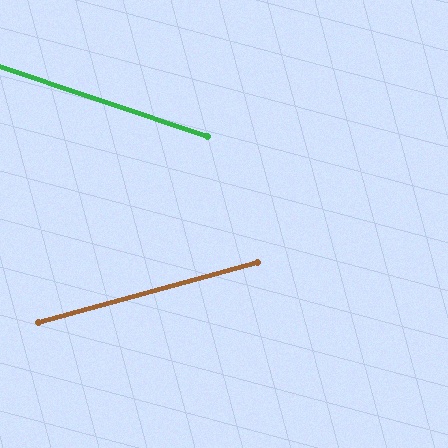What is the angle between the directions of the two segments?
Approximately 34 degrees.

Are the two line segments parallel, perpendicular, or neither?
Neither parallel nor perpendicular — they differ by about 34°.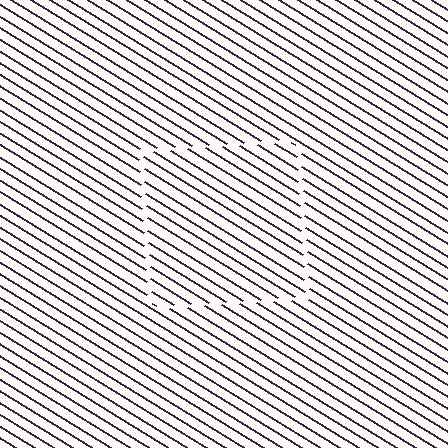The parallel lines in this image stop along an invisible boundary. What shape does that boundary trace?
An illusory square. The interior of the shape contains the same grating, shifted by half a period — the contour is defined by the phase discontinuity where line-ends from the inner and outer gratings abut.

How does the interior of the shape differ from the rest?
The interior of the shape contains the same grating, shifted by half a period — the contour is defined by the phase discontinuity where line-ends from the inner and outer gratings abut.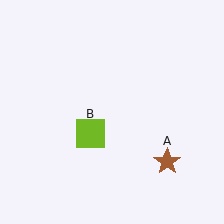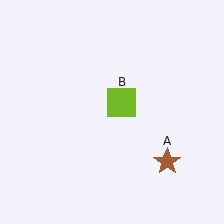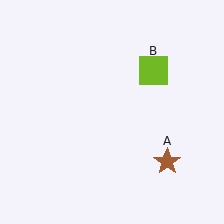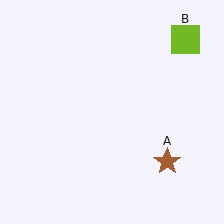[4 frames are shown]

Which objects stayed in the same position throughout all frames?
Brown star (object A) remained stationary.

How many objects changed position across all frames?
1 object changed position: lime square (object B).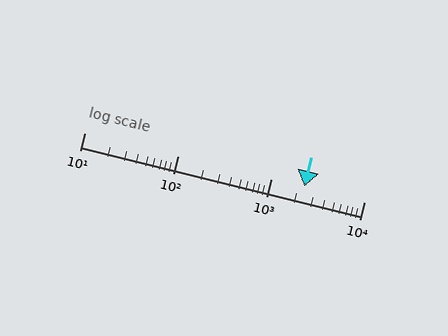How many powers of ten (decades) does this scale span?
The scale spans 3 decades, from 10 to 10000.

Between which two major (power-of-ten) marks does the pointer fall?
The pointer is between 1000 and 10000.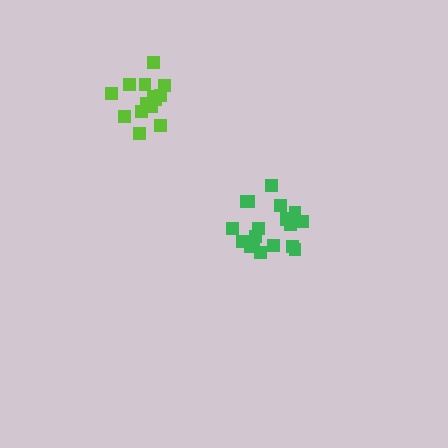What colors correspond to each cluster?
The clusters are colored: green, lime.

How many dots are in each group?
Group 1: 19 dots, Group 2: 15 dots (34 total).